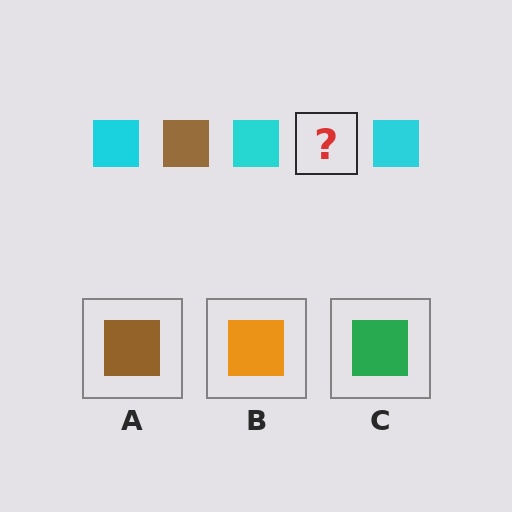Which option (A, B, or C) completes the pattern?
A.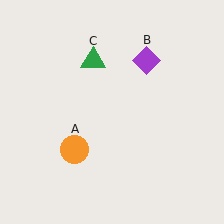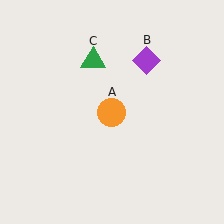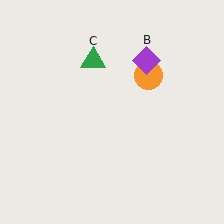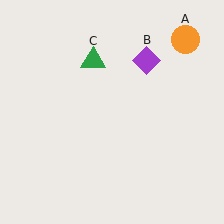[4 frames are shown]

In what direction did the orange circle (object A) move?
The orange circle (object A) moved up and to the right.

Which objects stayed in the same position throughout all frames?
Purple diamond (object B) and green triangle (object C) remained stationary.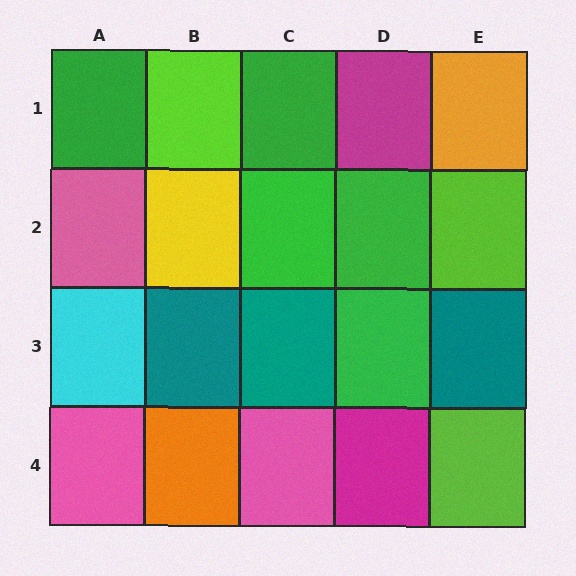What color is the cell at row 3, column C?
Teal.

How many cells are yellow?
1 cell is yellow.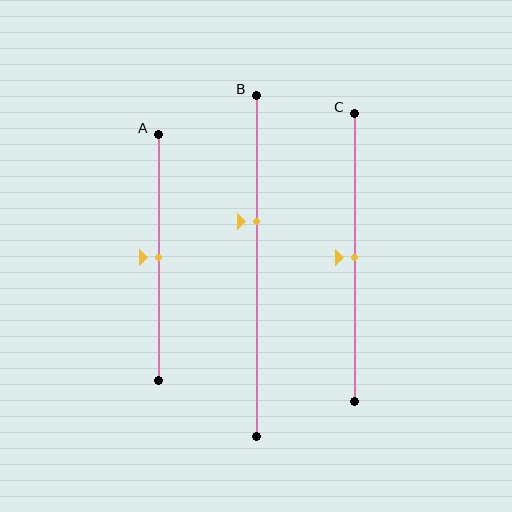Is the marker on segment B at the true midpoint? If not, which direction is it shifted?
No, the marker on segment B is shifted upward by about 13% of the segment length.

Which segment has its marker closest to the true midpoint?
Segment A has its marker closest to the true midpoint.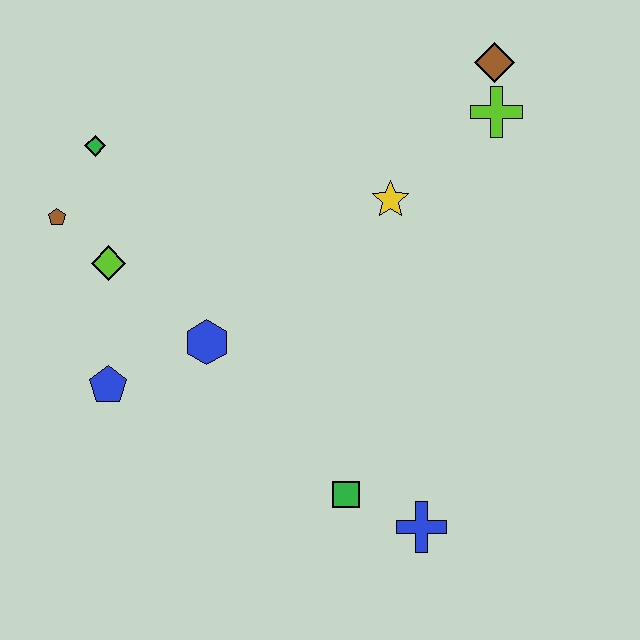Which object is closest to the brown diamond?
The lime cross is closest to the brown diamond.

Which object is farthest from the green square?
The brown diamond is farthest from the green square.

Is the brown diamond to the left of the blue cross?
No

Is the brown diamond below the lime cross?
No